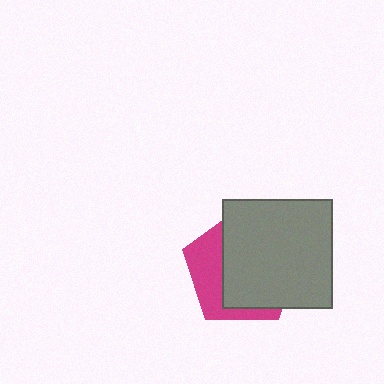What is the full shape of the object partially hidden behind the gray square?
The partially hidden object is a magenta pentagon.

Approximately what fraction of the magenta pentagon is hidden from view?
Roughly 67% of the magenta pentagon is hidden behind the gray square.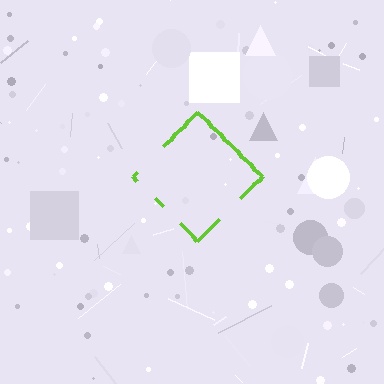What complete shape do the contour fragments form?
The contour fragments form a diamond.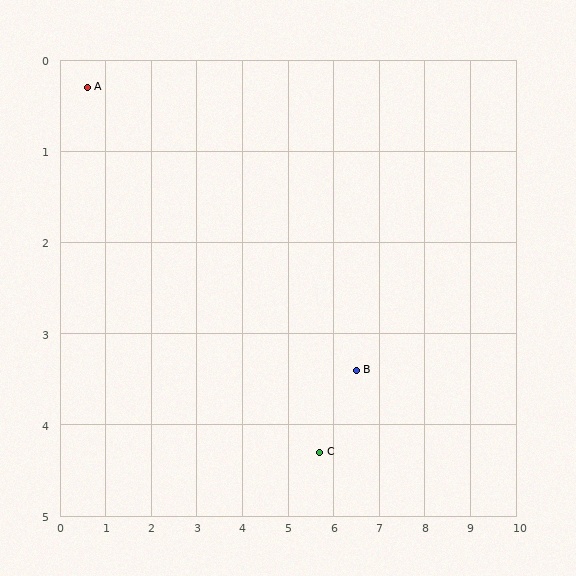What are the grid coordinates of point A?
Point A is at approximately (0.6, 0.3).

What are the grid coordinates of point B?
Point B is at approximately (6.5, 3.4).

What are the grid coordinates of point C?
Point C is at approximately (5.7, 4.3).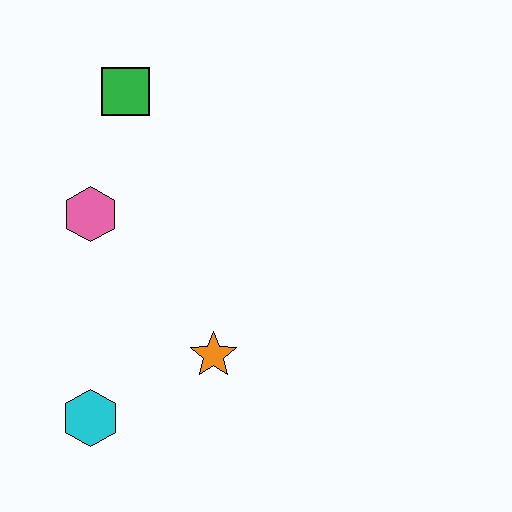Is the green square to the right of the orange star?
No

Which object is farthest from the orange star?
The green square is farthest from the orange star.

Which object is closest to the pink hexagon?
The green square is closest to the pink hexagon.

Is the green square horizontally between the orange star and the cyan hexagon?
Yes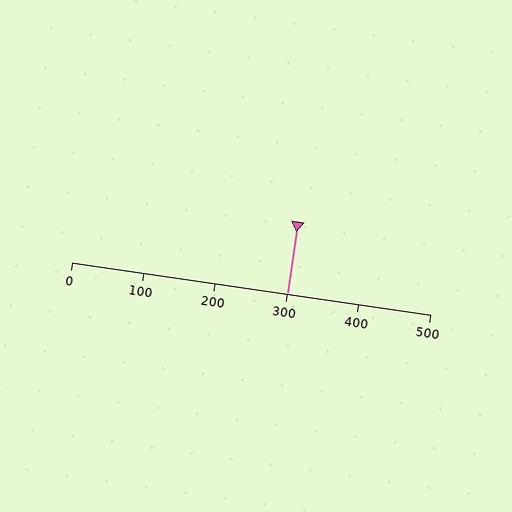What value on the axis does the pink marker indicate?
The marker indicates approximately 300.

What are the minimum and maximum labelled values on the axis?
The axis runs from 0 to 500.